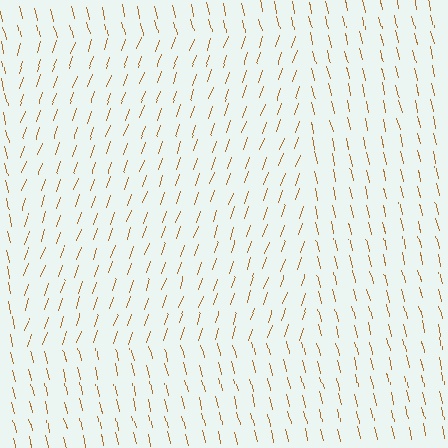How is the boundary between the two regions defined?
The boundary is defined purely by a change in line orientation (approximately 33 degrees difference). All lines are the same color and thickness.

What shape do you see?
I see a rectangle.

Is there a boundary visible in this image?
Yes, there is a texture boundary formed by a change in line orientation.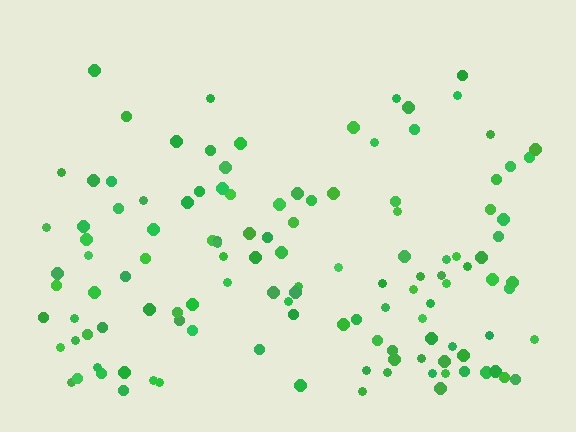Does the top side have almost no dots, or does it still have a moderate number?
Still a moderate number, just noticeably fewer than the bottom.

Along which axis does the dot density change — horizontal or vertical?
Vertical.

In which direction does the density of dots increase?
From top to bottom, with the bottom side densest.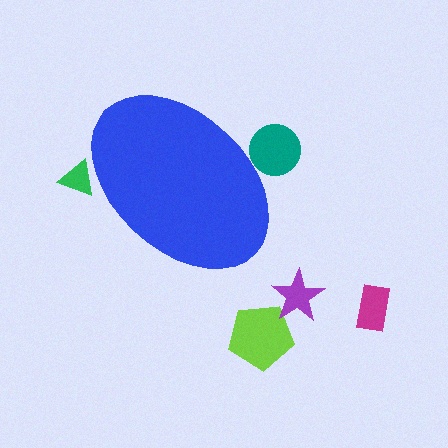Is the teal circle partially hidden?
Yes, the teal circle is partially hidden behind the blue ellipse.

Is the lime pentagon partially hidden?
No, the lime pentagon is fully visible.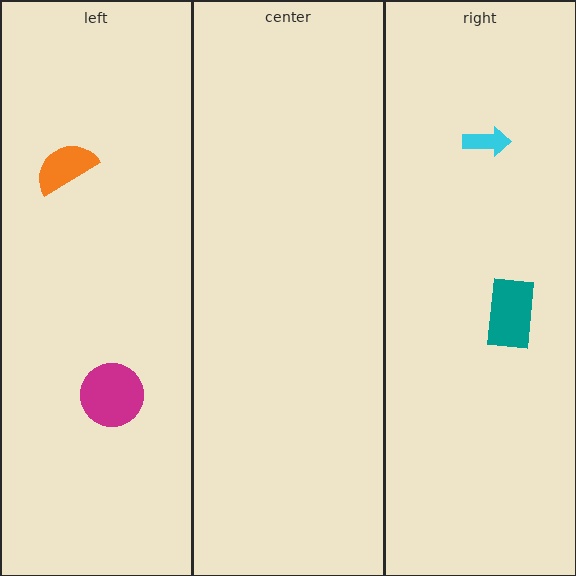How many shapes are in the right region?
2.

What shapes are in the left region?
The orange semicircle, the magenta circle.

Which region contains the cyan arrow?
The right region.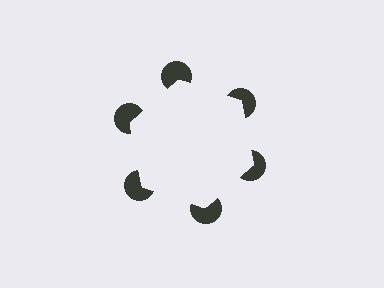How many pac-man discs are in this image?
There are 6 — one at each vertex of the illusory hexagon.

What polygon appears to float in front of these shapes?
An illusory hexagon — its edges are inferred from the aligned wedge cuts in the pac-man discs, not physically drawn.